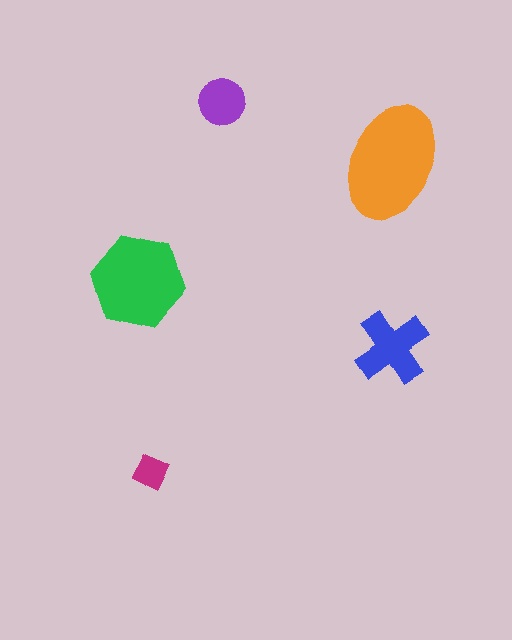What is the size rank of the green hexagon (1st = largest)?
2nd.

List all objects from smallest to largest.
The magenta diamond, the purple circle, the blue cross, the green hexagon, the orange ellipse.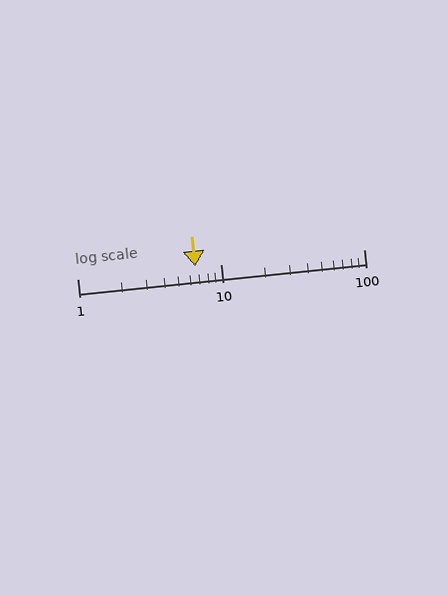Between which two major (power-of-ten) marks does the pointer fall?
The pointer is between 1 and 10.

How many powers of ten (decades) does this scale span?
The scale spans 2 decades, from 1 to 100.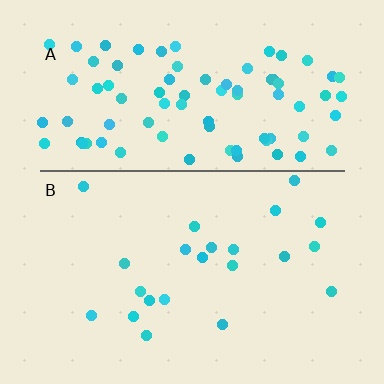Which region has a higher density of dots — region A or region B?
A (the top).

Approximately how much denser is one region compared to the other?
Approximately 3.9× — region A over region B.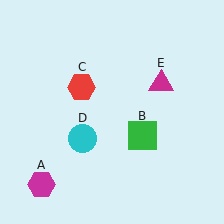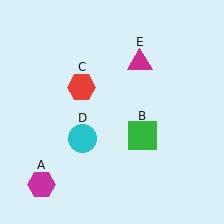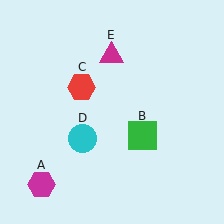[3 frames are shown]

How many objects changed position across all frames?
1 object changed position: magenta triangle (object E).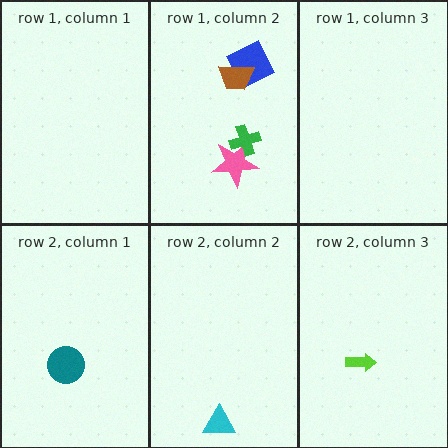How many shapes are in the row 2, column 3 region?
1.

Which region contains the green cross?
The row 1, column 2 region.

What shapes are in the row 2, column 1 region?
The teal circle.